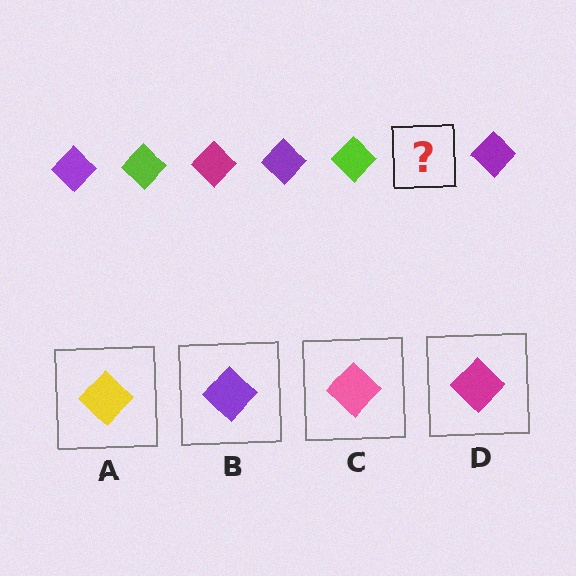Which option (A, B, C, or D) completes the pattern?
D.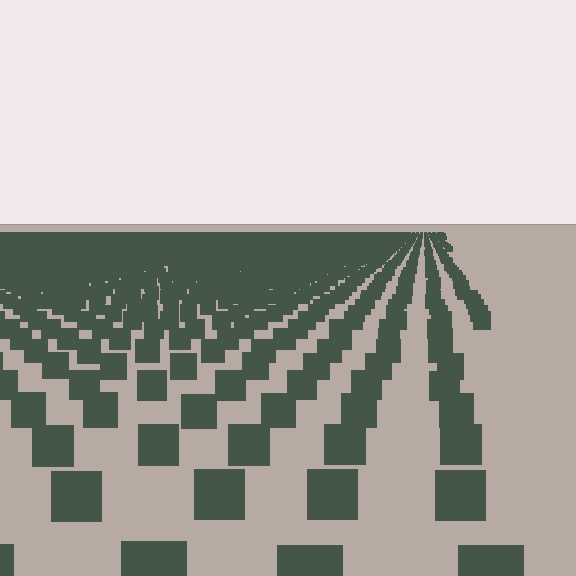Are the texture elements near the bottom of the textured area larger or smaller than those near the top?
Larger. Near the bottom, elements are closer to the viewer and appear at a bigger on-screen size.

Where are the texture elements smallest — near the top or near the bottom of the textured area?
Near the top.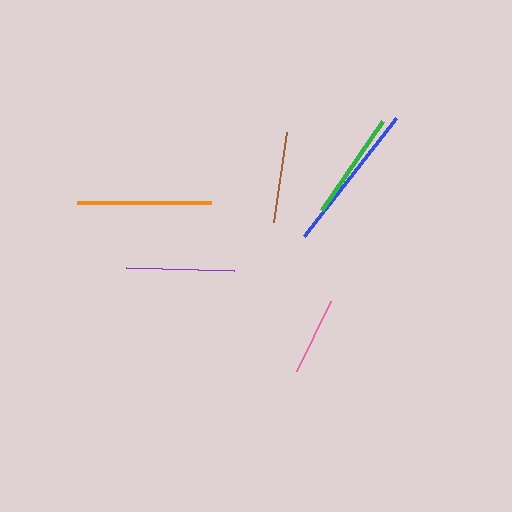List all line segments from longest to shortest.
From longest to shortest: blue, orange, green, purple, brown, pink.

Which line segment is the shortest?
The pink line is the shortest at approximately 77 pixels.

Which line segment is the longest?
The blue line is the longest at approximately 149 pixels.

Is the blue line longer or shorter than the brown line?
The blue line is longer than the brown line.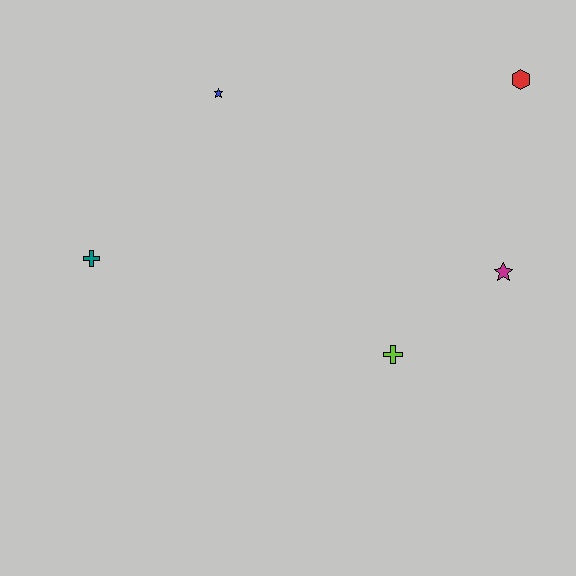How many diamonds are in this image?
There are no diamonds.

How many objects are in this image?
There are 5 objects.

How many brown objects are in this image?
There are no brown objects.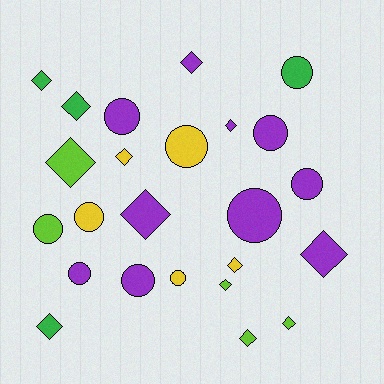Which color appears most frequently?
Purple, with 10 objects.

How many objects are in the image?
There are 24 objects.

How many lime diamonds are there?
There are 4 lime diamonds.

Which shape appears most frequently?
Diamond, with 13 objects.